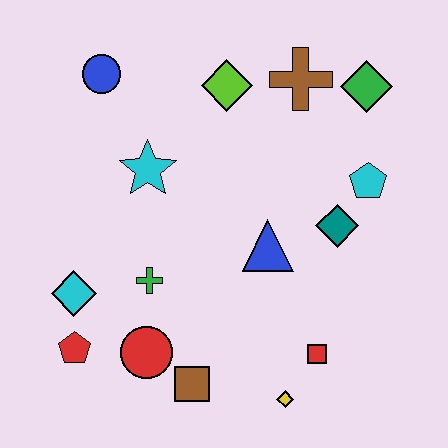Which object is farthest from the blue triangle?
The blue circle is farthest from the blue triangle.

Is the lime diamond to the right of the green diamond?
No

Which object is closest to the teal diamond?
The cyan pentagon is closest to the teal diamond.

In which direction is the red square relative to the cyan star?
The red square is below the cyan star.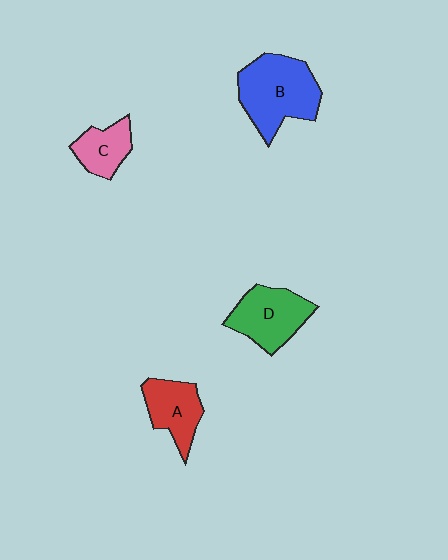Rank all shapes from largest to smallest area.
From largest to smallest: B (blue), D (green), A (red), C (pink).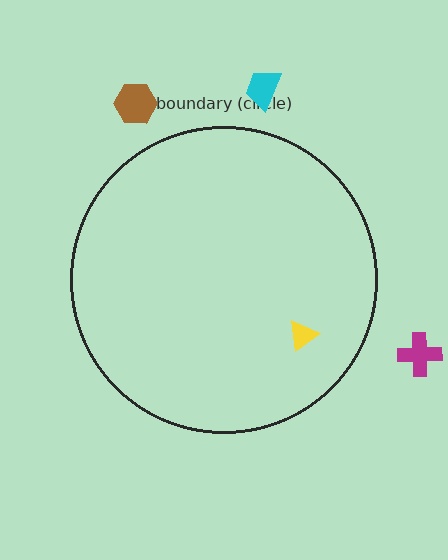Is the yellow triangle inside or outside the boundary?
Inside.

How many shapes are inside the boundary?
1 inside, 3 outside.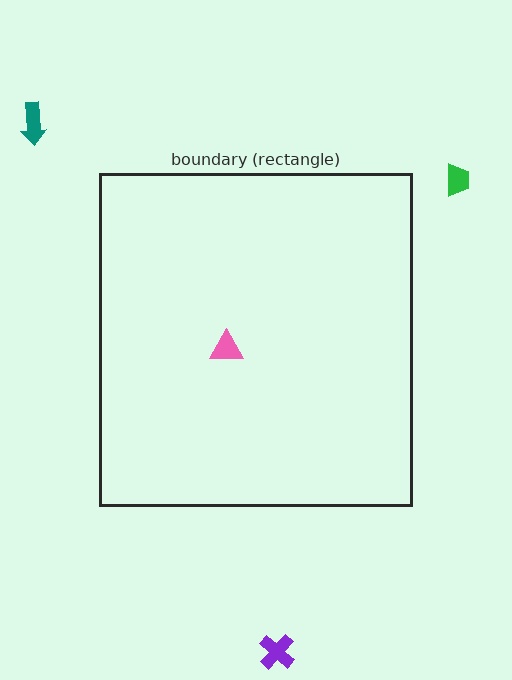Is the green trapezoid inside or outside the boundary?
Outside.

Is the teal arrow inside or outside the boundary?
Outside.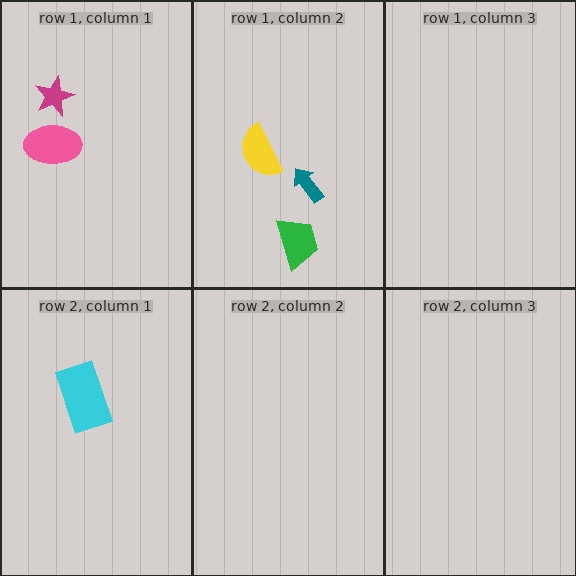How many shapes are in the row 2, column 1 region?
1.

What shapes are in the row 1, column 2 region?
The green trapezoid, the teal arrow, the yellow semicircle.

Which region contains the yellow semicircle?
The row 1, column 2 region.